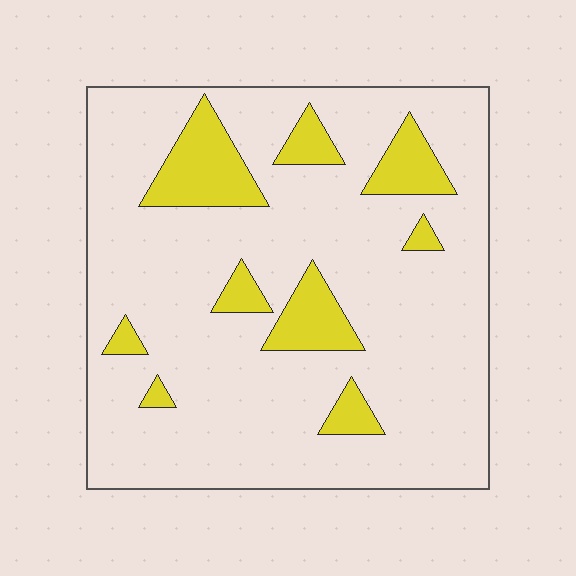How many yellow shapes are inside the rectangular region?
9.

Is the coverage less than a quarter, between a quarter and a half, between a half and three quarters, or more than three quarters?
Less than a quarter.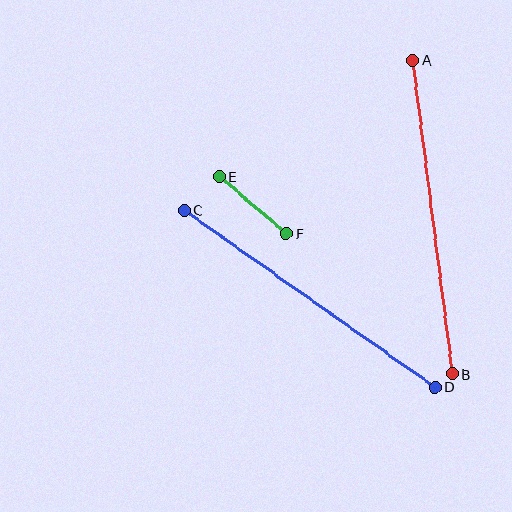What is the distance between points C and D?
The distance is approximately 306 pixels.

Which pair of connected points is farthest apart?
Points A and B are farthest apart.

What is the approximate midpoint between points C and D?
The midpoint is at approximately (310, 299) pixels.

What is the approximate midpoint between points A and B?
The midpoint is at approximately (433, 217) pixels.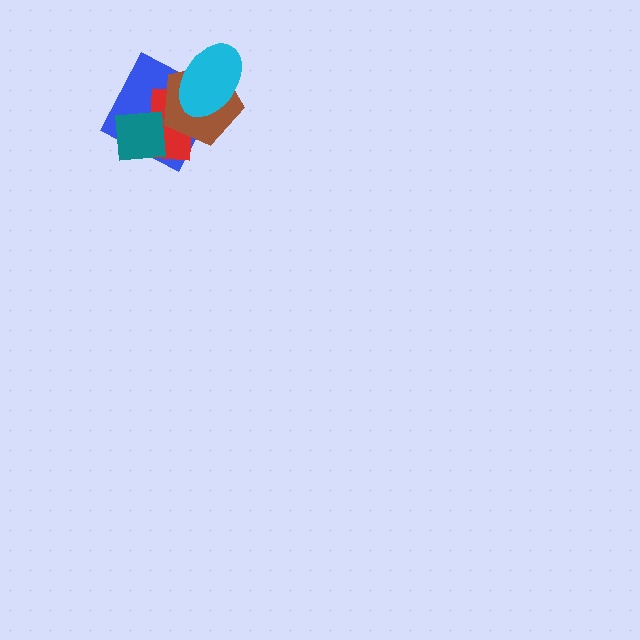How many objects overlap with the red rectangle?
4 objects overlap with the red rectangle.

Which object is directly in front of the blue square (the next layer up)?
The red rectangle is directly in front of the blue square.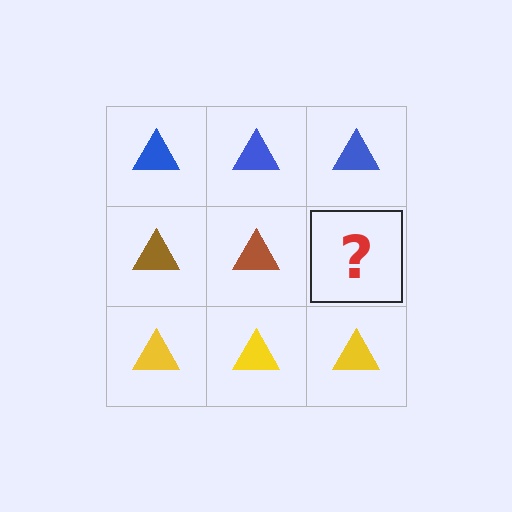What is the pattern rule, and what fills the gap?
The rule is that each row has a consistent color. The gap should be filled with a brown triangle.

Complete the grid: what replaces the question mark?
The question mark should be replaced with a brown triangle.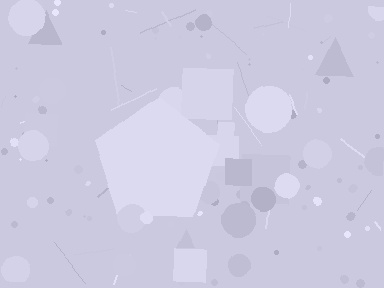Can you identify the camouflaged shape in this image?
The camouflaged shape is a pentagon.